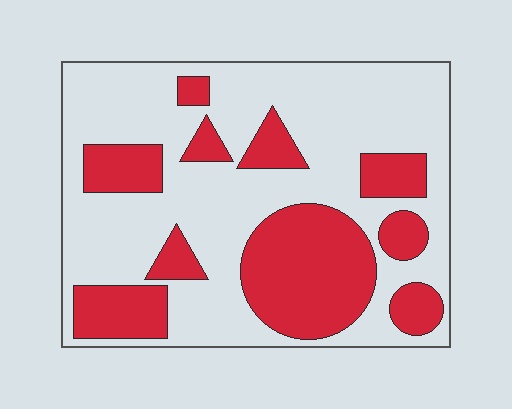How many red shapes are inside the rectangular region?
10.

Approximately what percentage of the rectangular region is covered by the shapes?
Approximately 35%.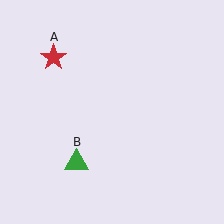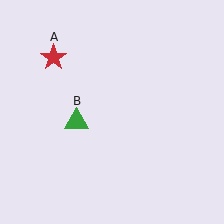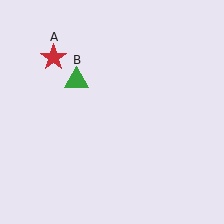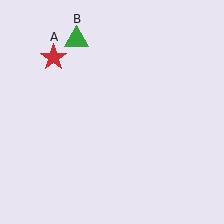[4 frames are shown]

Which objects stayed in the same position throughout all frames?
Red star (object A) remained stationary.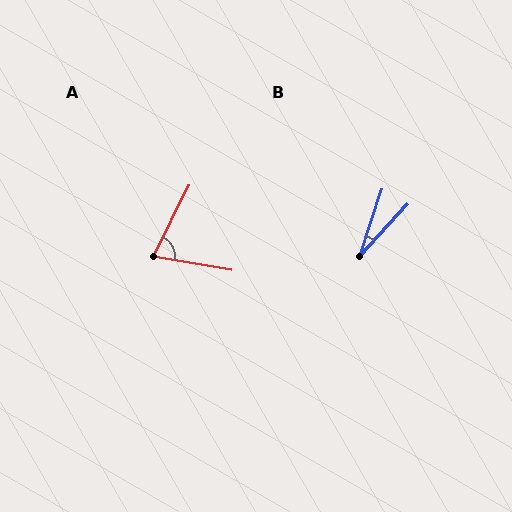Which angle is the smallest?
B, at approximately 24 degrees.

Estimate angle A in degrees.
Approximately 73 degrees.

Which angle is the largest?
A, at approximately 73 degrees.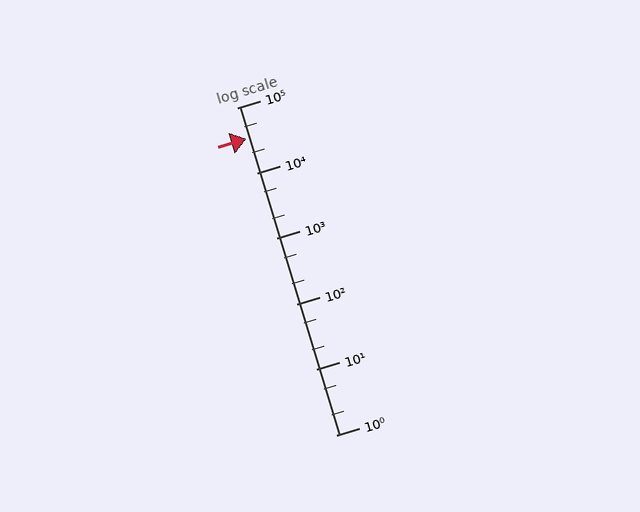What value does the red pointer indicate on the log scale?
The pointer indicates approximately 33000.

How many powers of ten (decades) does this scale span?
The scale spans 5 decades, from 1 to 100000.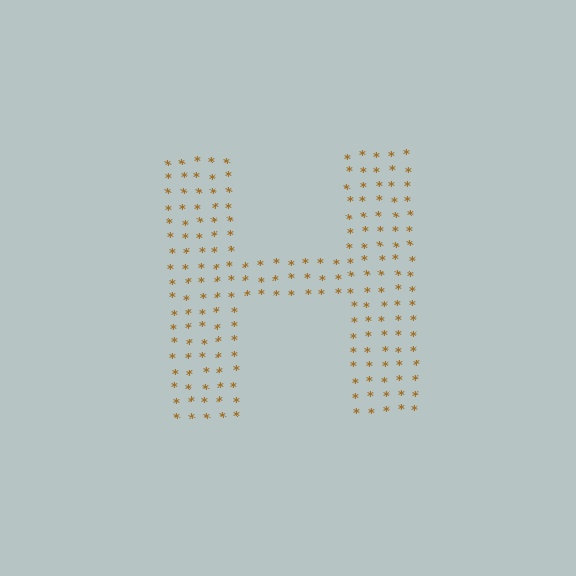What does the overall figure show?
The overall figure shows the letter H.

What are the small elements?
The small elements are asterisks.